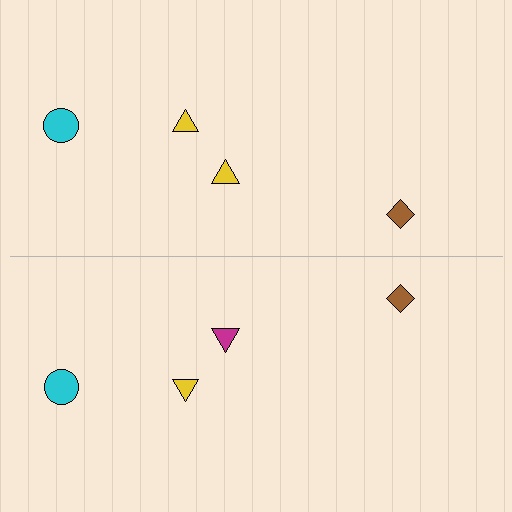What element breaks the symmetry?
The magenta triangle on the bottom side breaks the symmetry — its mirror counterpart is yellow.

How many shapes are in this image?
There are 8 shapes in this image.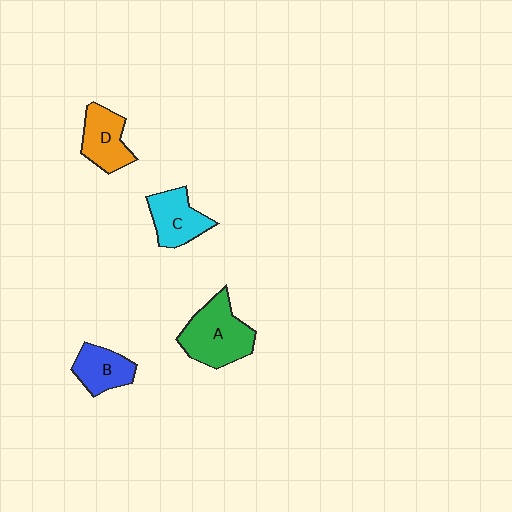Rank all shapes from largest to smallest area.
From largest to smallest: A (green), C (cyan), D (orange), B (blue).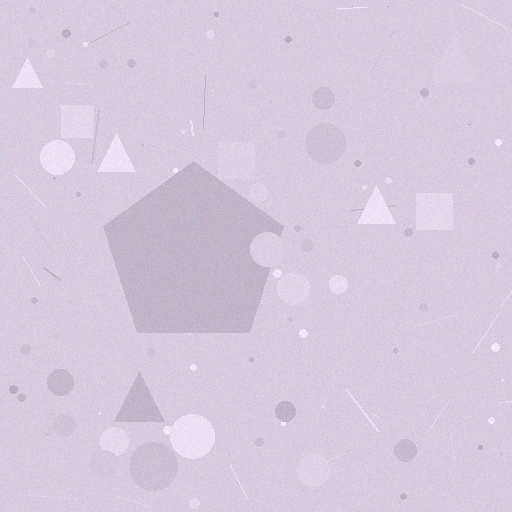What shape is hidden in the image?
A pentagon is hidden in the image.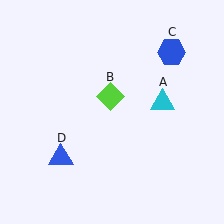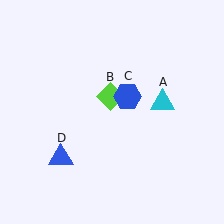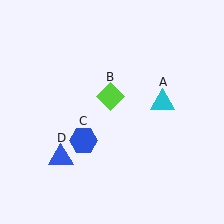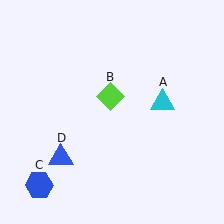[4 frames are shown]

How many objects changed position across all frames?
1 object changed position: blue hexagon (object C).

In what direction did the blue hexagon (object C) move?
The blue hexagon (object C) moved down and to the left.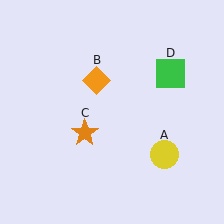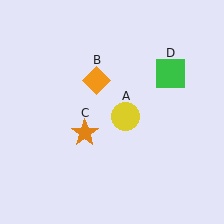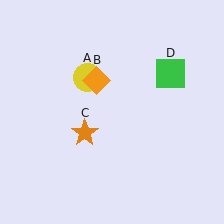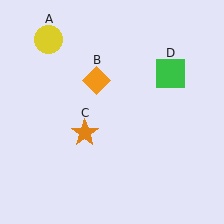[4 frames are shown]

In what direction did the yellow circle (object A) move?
The yellow circle (object A) moved up and to the left.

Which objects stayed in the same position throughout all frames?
Orange diamond (object B) and orange star (object C) and green square (object D) remained stationary.